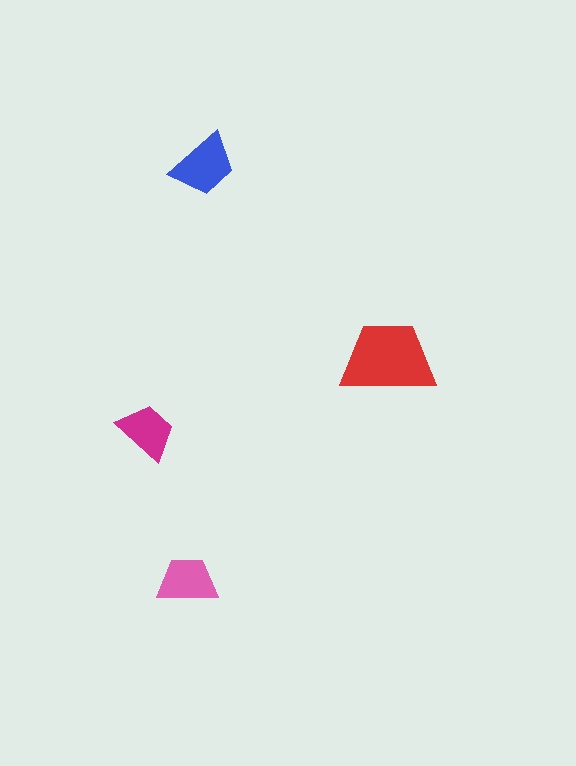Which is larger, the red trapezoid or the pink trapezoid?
The red one.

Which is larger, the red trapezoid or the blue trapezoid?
The red one.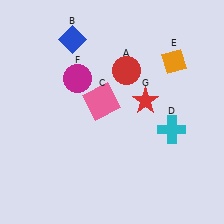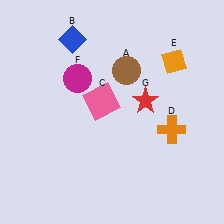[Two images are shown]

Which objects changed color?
A changed from red to brown. D changed from cyan to orange.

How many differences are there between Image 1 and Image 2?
There are 2 differences between the two images.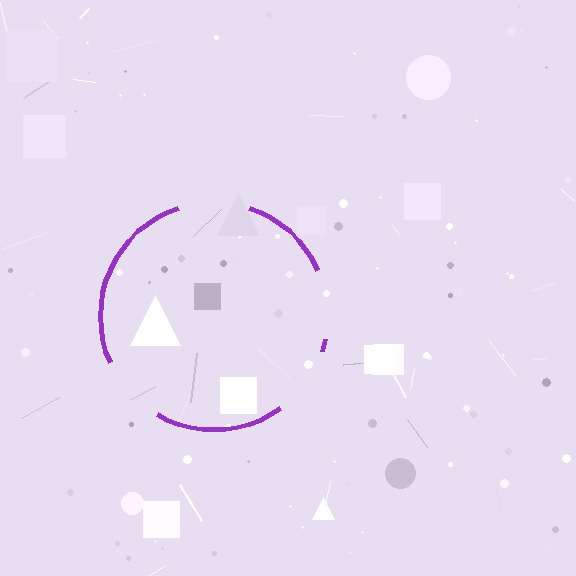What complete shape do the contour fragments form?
The contour fragments form a circle.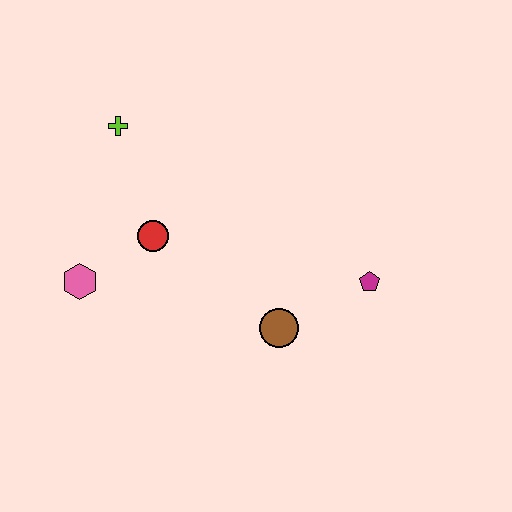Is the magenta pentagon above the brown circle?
Yes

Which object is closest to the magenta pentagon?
The brown circle is closest to the magenta pentagon.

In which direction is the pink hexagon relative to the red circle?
The pink hexagon is to the left of the red circle.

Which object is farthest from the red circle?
The magenta pentagon is farthest from the red circle.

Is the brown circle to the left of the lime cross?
No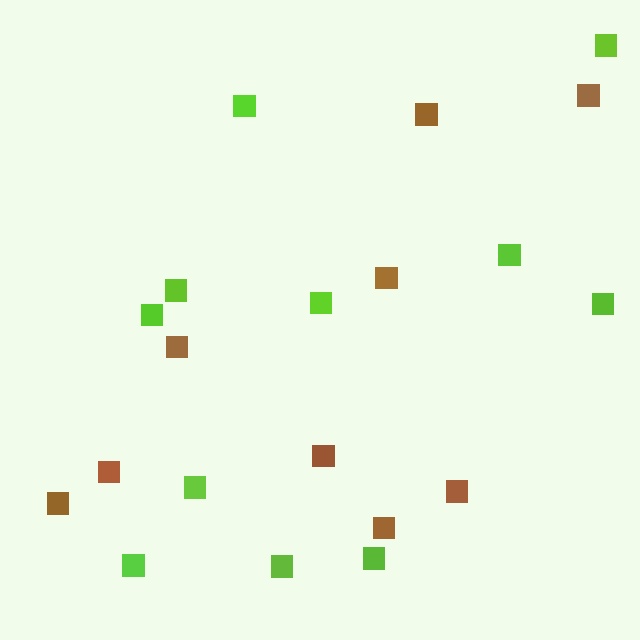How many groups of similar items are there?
There are 2 groups: one group of lime squares (11) and one group of brown squares (9).